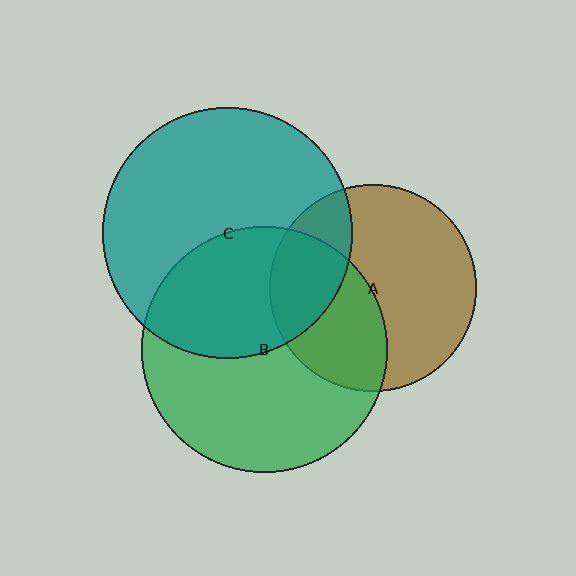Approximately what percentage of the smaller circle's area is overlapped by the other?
Approximately 40%.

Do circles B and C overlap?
Yes.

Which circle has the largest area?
Circle C (teal).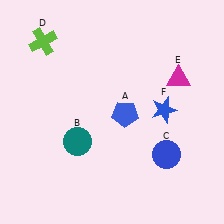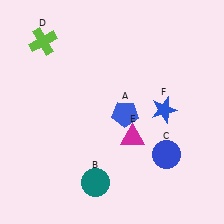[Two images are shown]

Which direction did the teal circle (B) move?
The teal circle (B) moved down.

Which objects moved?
The objects that moved are: the teal circle (B), the magenta triangle (E).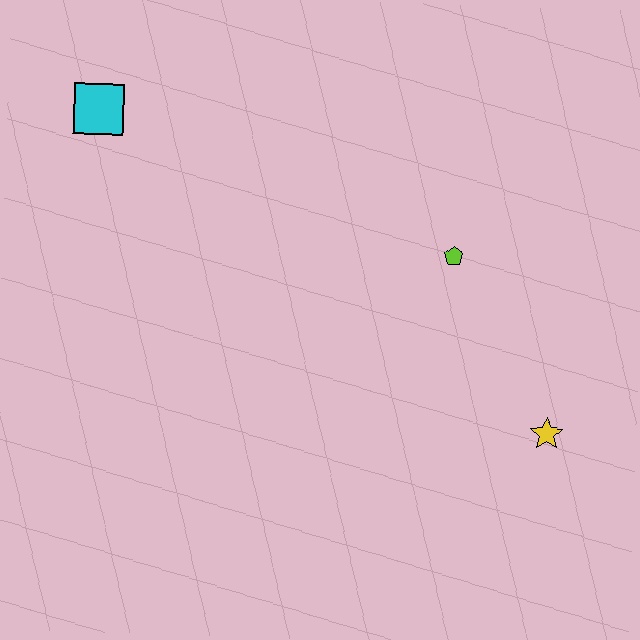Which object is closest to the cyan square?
The lime pentagon is closest to the cyan square.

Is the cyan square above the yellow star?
Yes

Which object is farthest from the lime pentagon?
The cyan square is farthest from the lime pentagon.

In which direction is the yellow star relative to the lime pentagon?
The yellow star is below the lime pentagon.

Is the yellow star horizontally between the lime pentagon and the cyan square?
No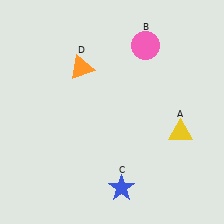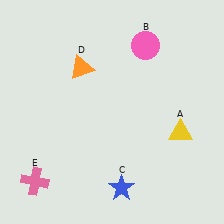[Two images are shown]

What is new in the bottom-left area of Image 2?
A pink cross (E) was added in the bottom-left area of Image 2.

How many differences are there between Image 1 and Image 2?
There is 1 difference between the two images.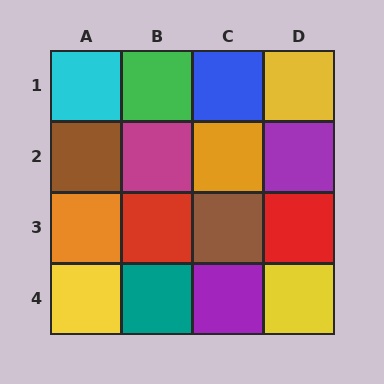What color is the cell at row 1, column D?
Yellow.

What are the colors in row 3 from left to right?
Orange, red, brown, red.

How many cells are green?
1 cell is green.